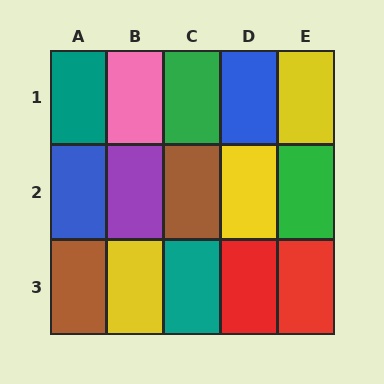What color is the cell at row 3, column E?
Red.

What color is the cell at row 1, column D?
Blue.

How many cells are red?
2 cells are red.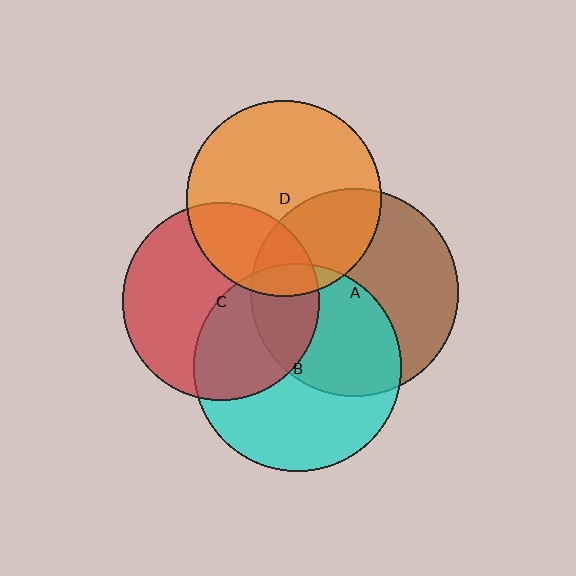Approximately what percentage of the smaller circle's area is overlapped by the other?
Approximately 45%.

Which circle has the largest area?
Circle A (brown).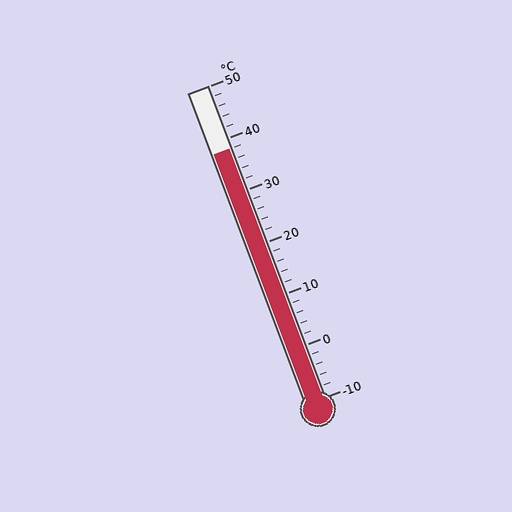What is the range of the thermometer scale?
The thermometer scale ranges from -10°C to 50°C.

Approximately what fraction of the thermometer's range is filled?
The thermometer is filled to approximately 80% of its range.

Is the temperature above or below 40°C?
The temperature is below 40°C.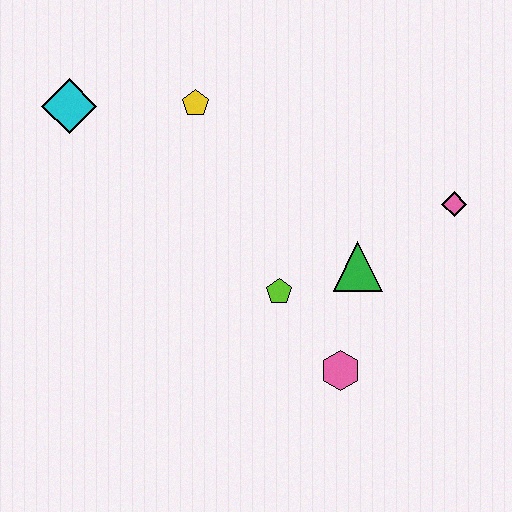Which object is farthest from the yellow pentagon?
The pink hexagon is farthest from the yellow pentagon.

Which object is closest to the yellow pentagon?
The cyan diamond is closest to the yellow pentagon.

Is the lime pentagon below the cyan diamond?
Yes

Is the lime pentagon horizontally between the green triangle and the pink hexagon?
No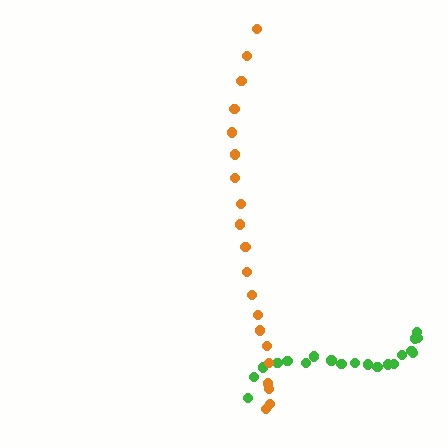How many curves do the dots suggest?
There are 2 distinct paths.